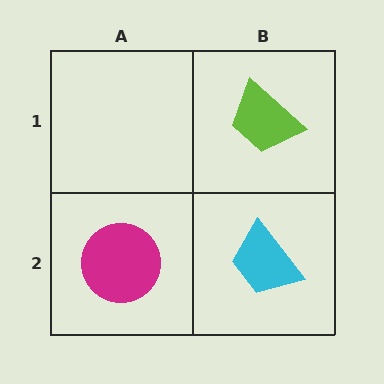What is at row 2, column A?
A magenta circle.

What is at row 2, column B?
A cyan trapezoid.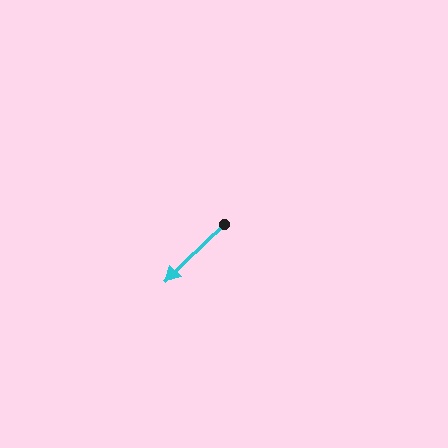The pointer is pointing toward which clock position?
Roughly 8 o'clock.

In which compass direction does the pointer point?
Southwest.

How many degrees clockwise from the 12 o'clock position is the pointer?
Approximately 226 degrees.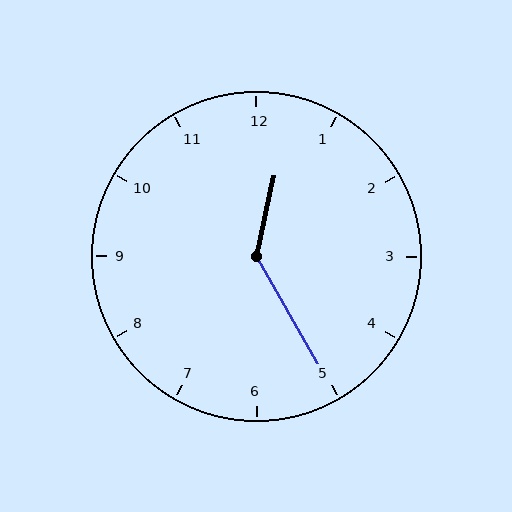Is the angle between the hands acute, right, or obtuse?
It is obtuse.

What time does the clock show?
12:25.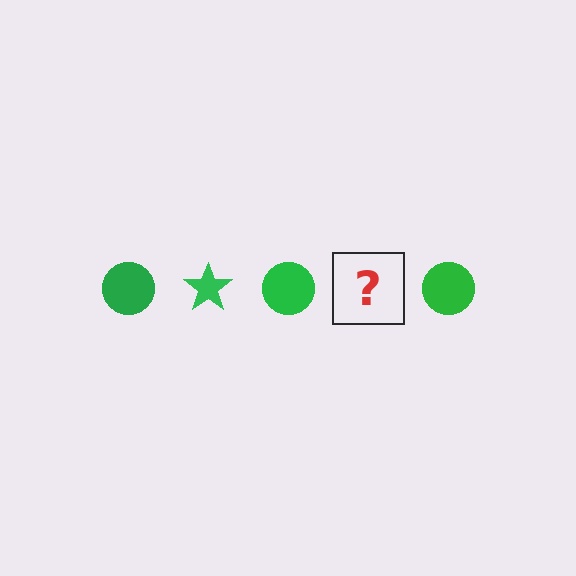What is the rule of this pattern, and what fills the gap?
The rule is that the pattern cycles through circle, star shapes in green. The gap should be filled with a green star.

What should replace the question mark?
The question mark should be replaced with a green star.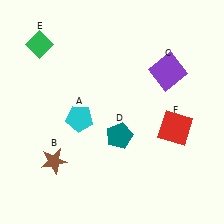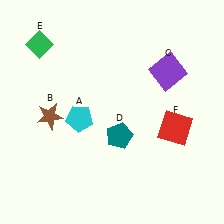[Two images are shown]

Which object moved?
The brown star (B) moved up.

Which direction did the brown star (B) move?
The brown star (B) moved up.